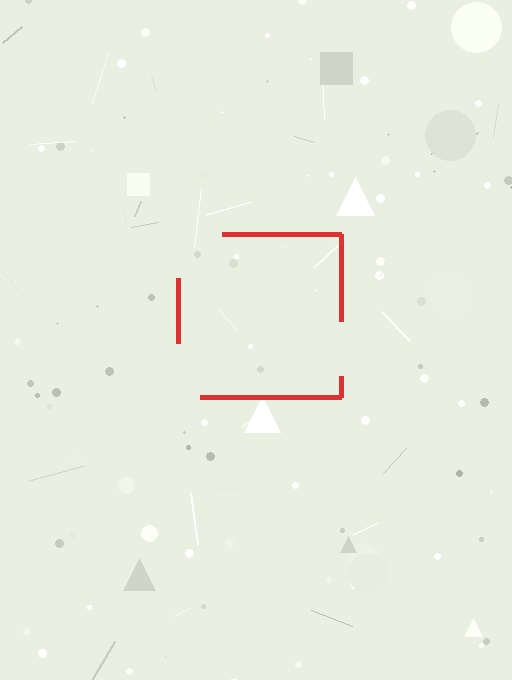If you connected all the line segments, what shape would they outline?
They would outline a square.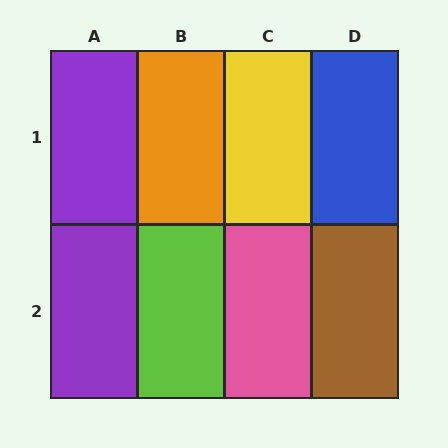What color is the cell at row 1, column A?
Purple.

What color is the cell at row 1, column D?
Blue.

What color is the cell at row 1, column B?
Orange.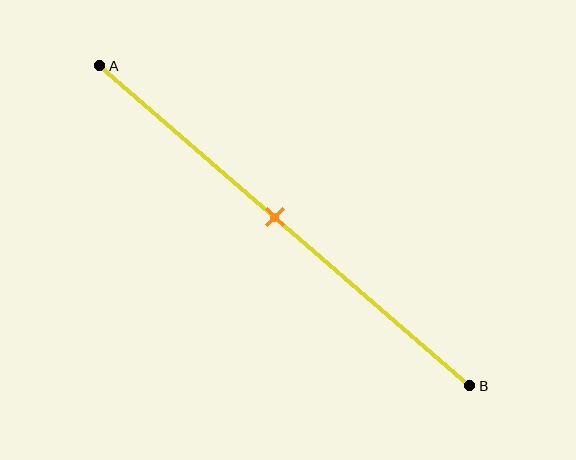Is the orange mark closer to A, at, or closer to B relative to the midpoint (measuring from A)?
The orange mark is approximately at the midpoint of segment AB.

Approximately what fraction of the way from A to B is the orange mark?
The orange mark is approximately 45% of the way from A to B.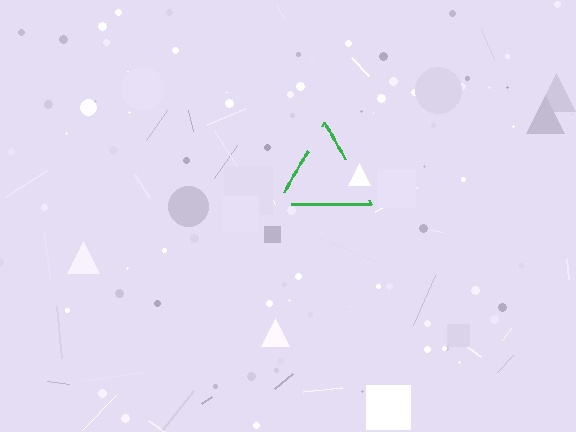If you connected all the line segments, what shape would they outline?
They would outline a triangle.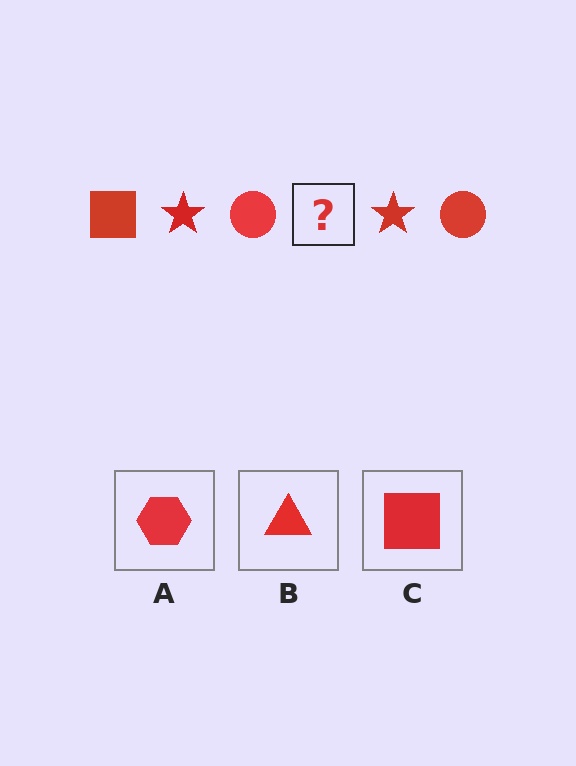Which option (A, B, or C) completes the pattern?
C.